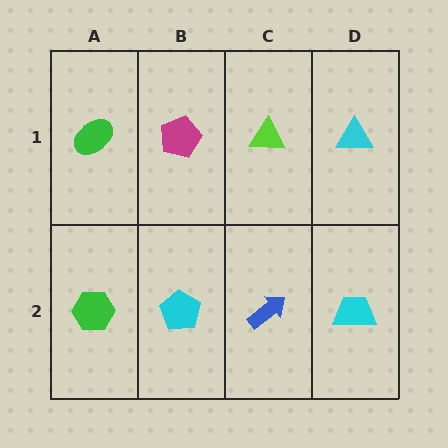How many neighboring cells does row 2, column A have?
2.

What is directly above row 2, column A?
A green ellipse.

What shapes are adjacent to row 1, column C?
A blue arrow (row 2, column C), a magenta pentagon (row 1, column B), a cyan triangle (row 1, column D).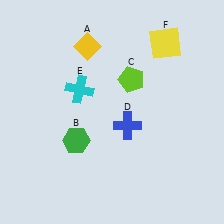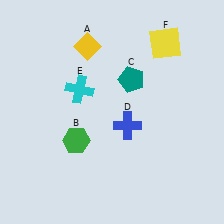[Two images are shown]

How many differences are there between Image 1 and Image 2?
There is 1 difference between the two images.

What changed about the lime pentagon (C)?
In Image 1, C is lime. In Image 2, it changed to teal.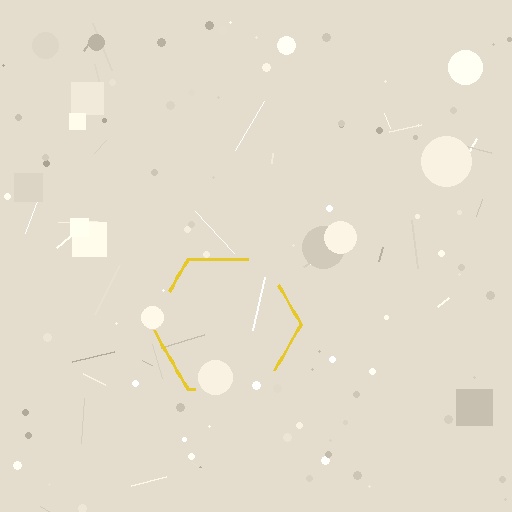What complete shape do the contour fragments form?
The contour fragments form a hexagon.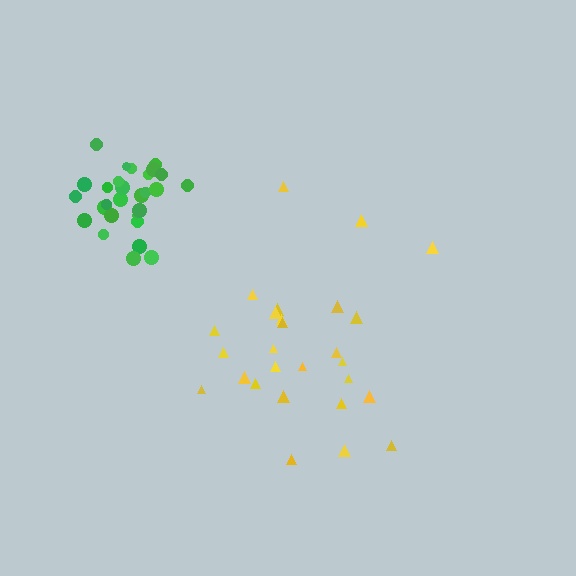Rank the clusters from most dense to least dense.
green, yellow.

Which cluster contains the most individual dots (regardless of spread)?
Green (29).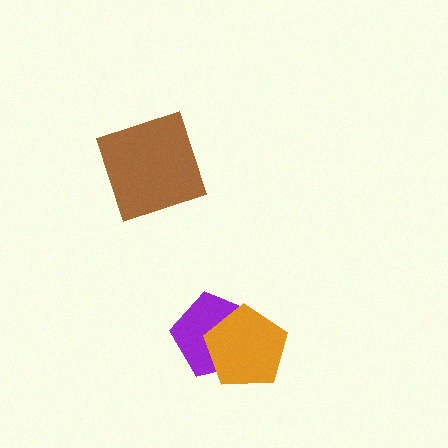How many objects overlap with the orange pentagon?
1 object overlaps with the orange pentagon.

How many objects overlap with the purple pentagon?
1 object overlaps with the purple pentagon.